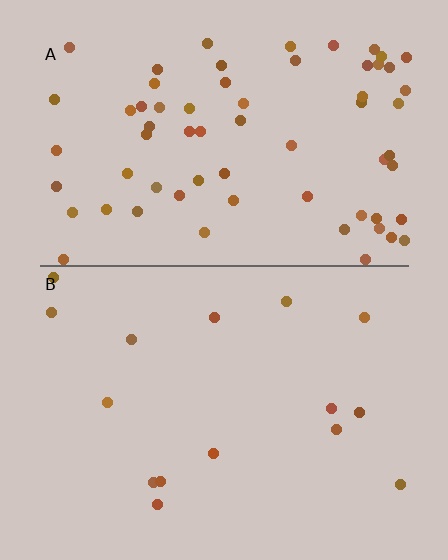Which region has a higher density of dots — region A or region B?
A (the top).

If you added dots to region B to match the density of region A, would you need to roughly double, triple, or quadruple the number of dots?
Approximately quadruple.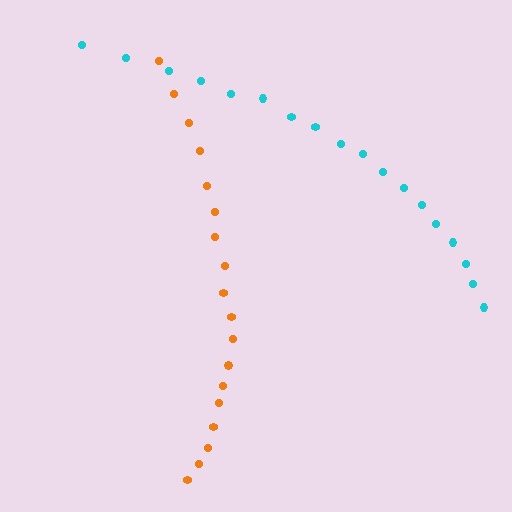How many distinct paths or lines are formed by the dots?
There are 2 distinct paths.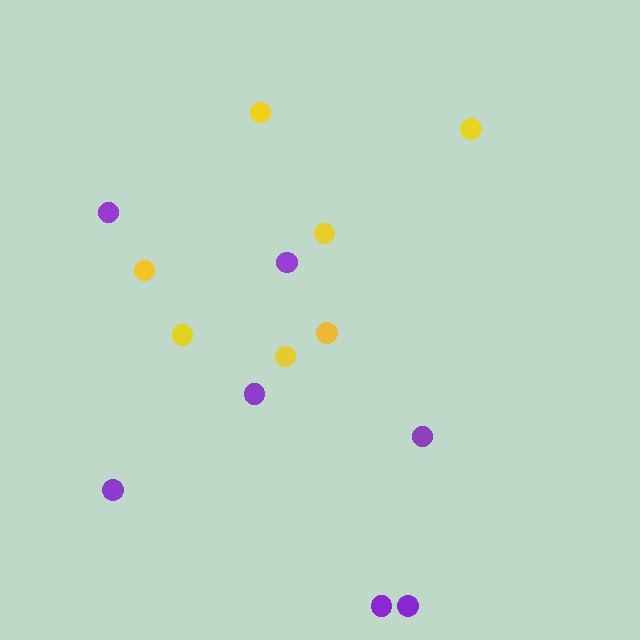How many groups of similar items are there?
There are 2 groups: one group of yellow circles (7) and one group of purple circles (7).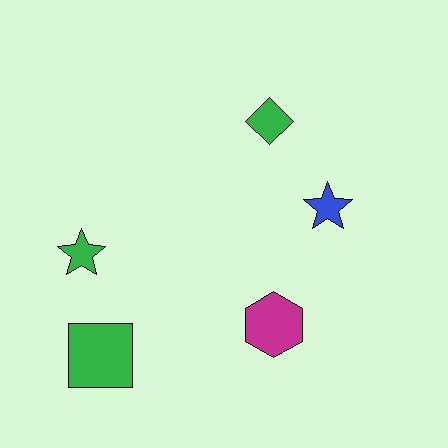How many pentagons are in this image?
There are no pentagons.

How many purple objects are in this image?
There are no purple objects.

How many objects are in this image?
There are 5 objects.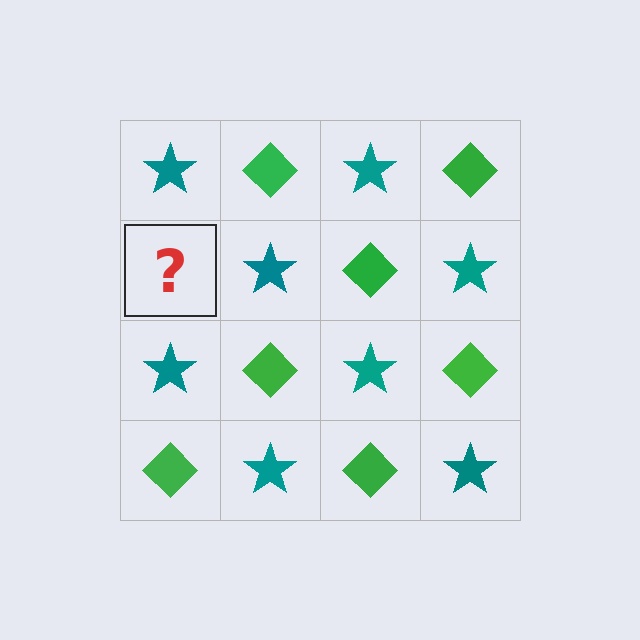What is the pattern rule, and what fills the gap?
The rule is that it alternates teal star and green diamond in a checkerboard pattern. The gap should be filled with a green diamond.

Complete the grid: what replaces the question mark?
The question mark should be replaced with a green diamond.